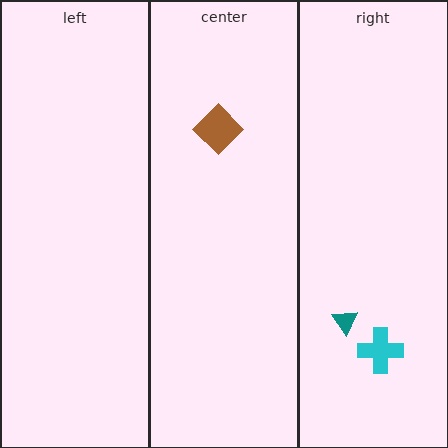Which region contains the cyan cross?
The right region.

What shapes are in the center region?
The brown diamond.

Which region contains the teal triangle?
The right region.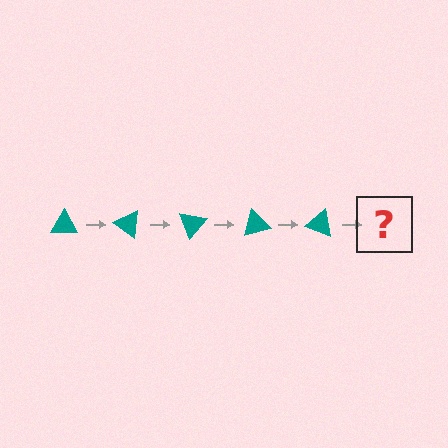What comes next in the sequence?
The next element should be a teal triangle rotated 175 degrees.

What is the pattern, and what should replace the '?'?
The pattern is that the triangle rotates 35 degrees each step. The '?' should be a teal triangle rotated 175 degrees.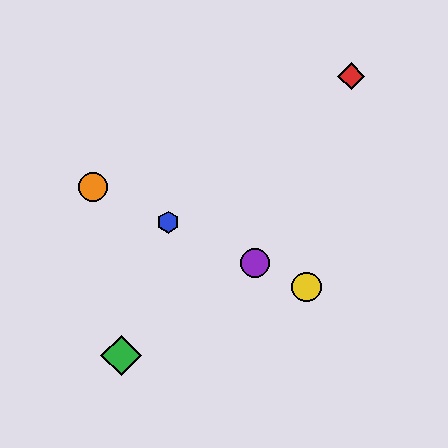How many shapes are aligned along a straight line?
4 shapes (the blue hexagon, the yellow circle, the purple circle, the orange circle) are aligned along a straight line.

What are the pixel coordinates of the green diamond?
The green diamond is at (121, 356).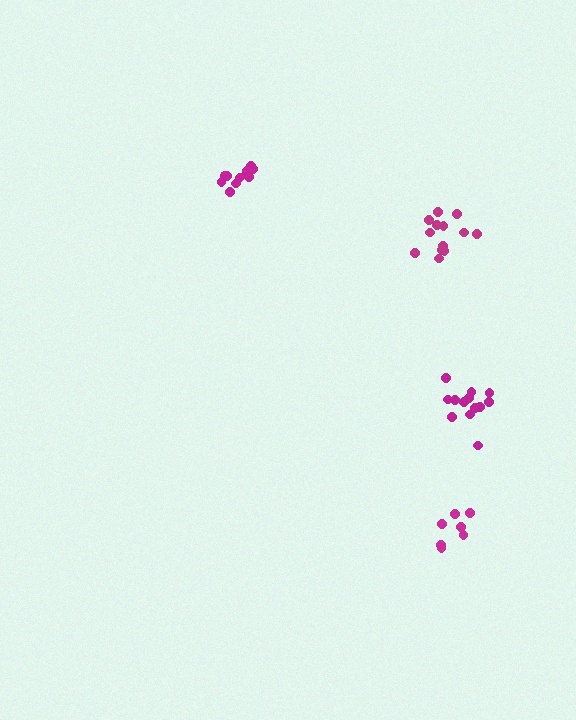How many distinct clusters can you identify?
There are 4 distinct clusters.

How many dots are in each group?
Group 1: 11 dots, Group 2: 13 dots, Group 3: 7 dots, Group 4: 13 dots (44 total).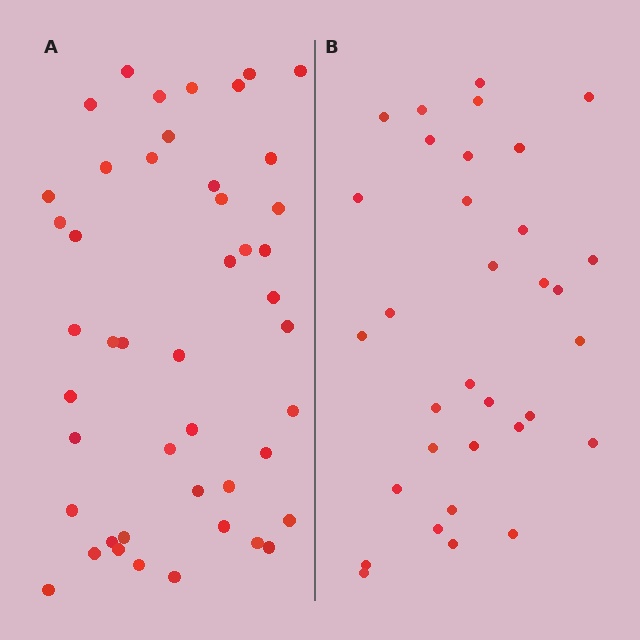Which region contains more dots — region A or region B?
Region A (the left region) has more dots.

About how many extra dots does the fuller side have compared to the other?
Region A has approximately 15 more dots than region B.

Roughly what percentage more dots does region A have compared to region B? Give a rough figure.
About 40% more.